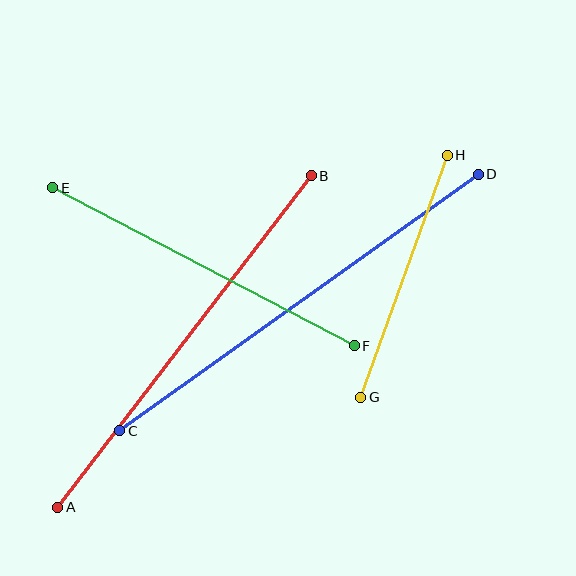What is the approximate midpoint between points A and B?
The midpoint is at approximately (185, 341) pixels.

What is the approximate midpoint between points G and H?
The midpoint is at approximately (404, 276) pixels.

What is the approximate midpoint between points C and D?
The midpoint is at approximately (299, 302) pixels.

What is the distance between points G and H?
The distance is approximately 257 pixels.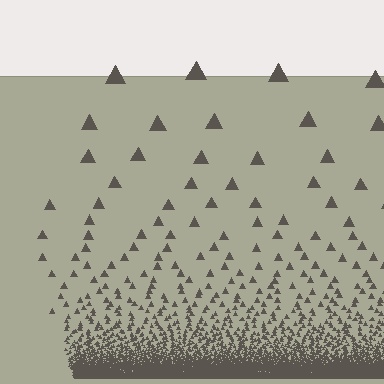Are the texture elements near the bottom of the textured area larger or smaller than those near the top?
Smaller. The gradient is inverted — elements near the bottom are smaller and denser.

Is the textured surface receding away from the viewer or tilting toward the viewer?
The surface appears to tilt toward the viewer. Texture elements get larger and sparser toward the top.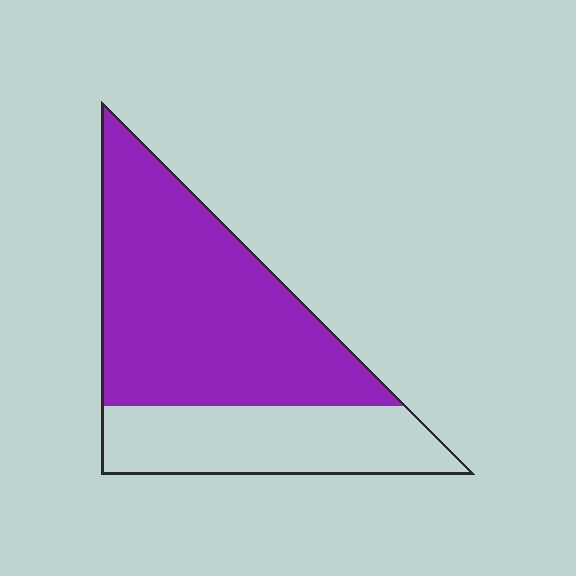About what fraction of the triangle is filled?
About two thirds (2/3).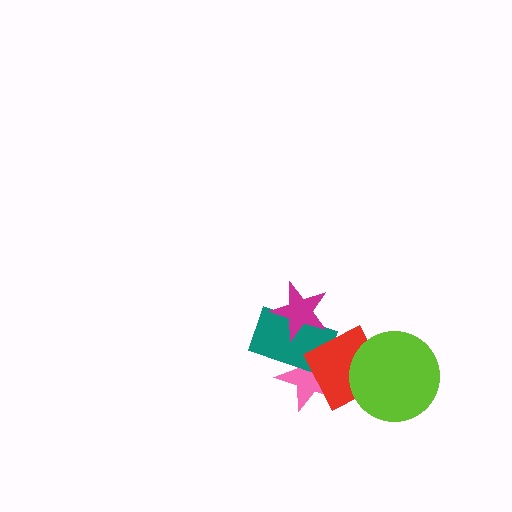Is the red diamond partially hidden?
Yes, it is partially covered by another shape.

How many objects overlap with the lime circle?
1 object overlaps with the lime circle.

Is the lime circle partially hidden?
No, no other shape covers it.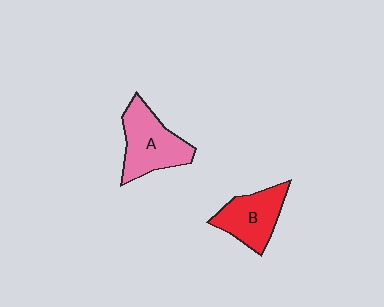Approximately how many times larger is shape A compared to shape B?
Approximately 1.2 times.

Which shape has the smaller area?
Shape B (red).